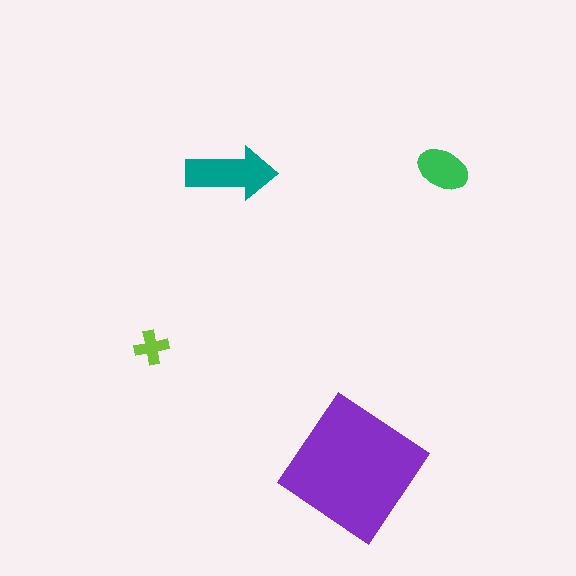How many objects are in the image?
There are 4 objects in the image.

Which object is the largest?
The purple diamond.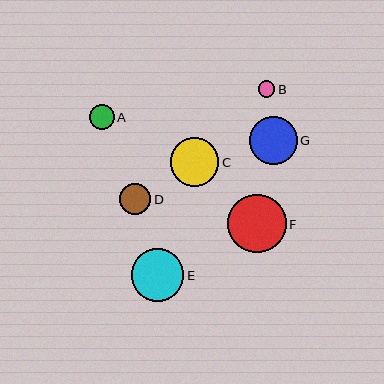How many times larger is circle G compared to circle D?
Circle G is approximately 1.6 times the size of circle D.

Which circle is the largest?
Circle F is the largest with a size of approximately 58 pixels.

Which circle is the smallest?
Circle B is the smallest with a size of approximately 16 pixels.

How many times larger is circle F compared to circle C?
Circle F is approximately 1.2 times the size of circle C.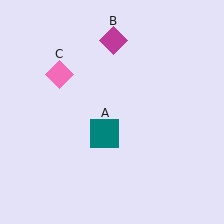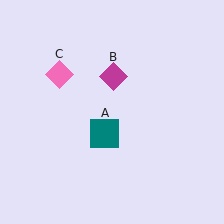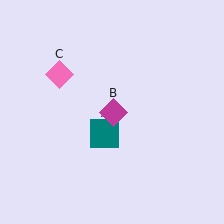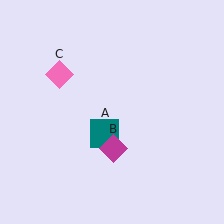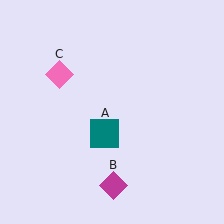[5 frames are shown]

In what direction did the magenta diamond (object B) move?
The magenta diamond (object B) moved down.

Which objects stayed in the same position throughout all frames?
Teal square (object A) and pink diamond (object C) remained stationary.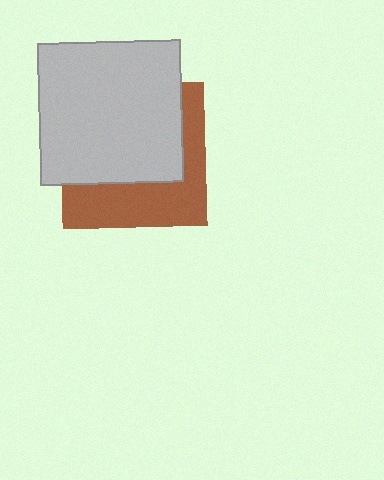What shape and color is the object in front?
The object in front is a light gray square.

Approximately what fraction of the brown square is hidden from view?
Roughly 59% of the brown square is hidden behind the light gray square.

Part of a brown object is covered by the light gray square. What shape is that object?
It is a square.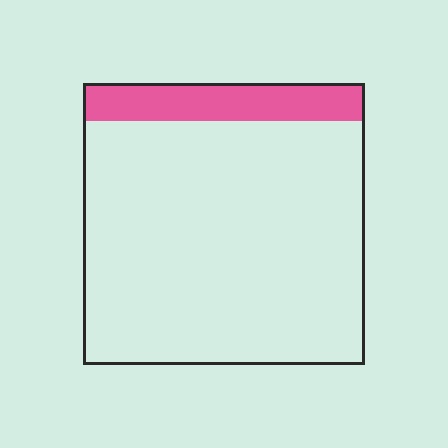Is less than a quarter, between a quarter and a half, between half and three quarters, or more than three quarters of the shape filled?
Less than a quarter.